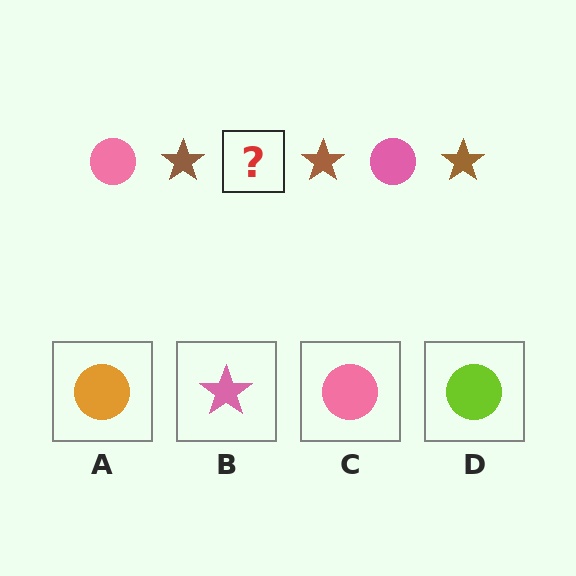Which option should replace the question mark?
Option C.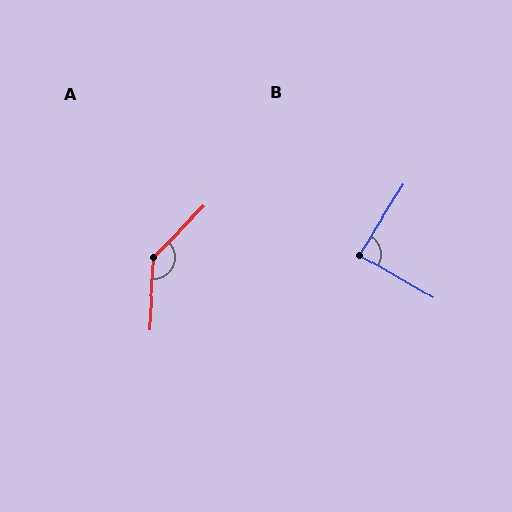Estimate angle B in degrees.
Approximately 87 degrees.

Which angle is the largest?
A, at approximately 139 degrees.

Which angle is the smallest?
B, at approximately 87 degrees.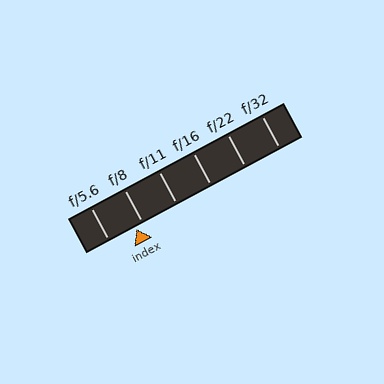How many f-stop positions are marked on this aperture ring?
There are 6 f-stop positions marked.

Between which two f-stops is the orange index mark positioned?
The index mark is between f/5.6 and f/8.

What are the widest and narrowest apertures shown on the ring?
The widest aperture shown is f/5.6 and the narrowest is f/32.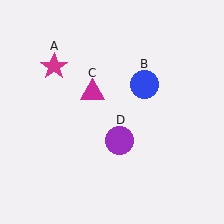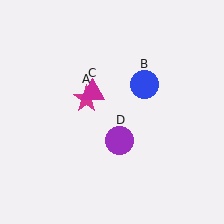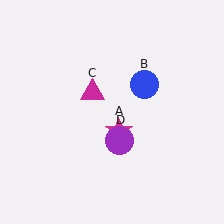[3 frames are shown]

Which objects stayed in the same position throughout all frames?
Blue circle (object B) and magenta triangle (object C) and purple circle (object D) remained stationary.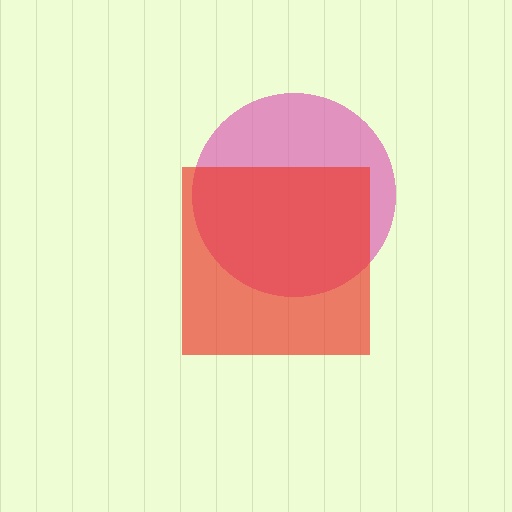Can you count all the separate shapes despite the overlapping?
Yes, there are 2 separate shapes.